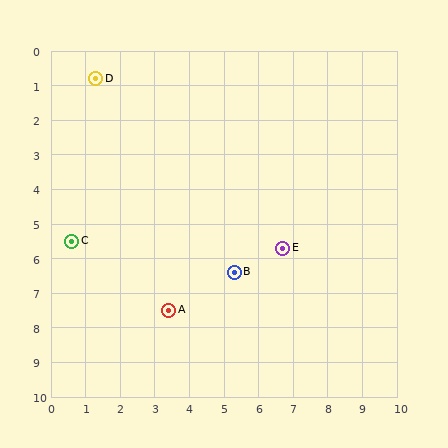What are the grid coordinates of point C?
Point C is at approximately (0.6, 5.5).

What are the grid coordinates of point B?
Point B is at approximately (5.3, 6.4).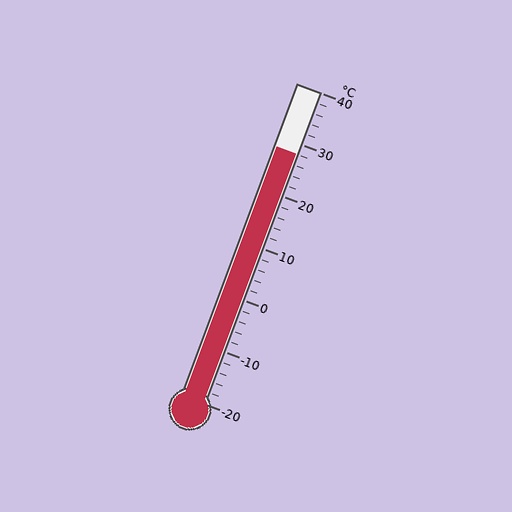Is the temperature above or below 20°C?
The temperature is above 20°C.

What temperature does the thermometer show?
The thermometer shows approximately 28°C.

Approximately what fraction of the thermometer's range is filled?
The thermometer is filled to approximately 80% of its range.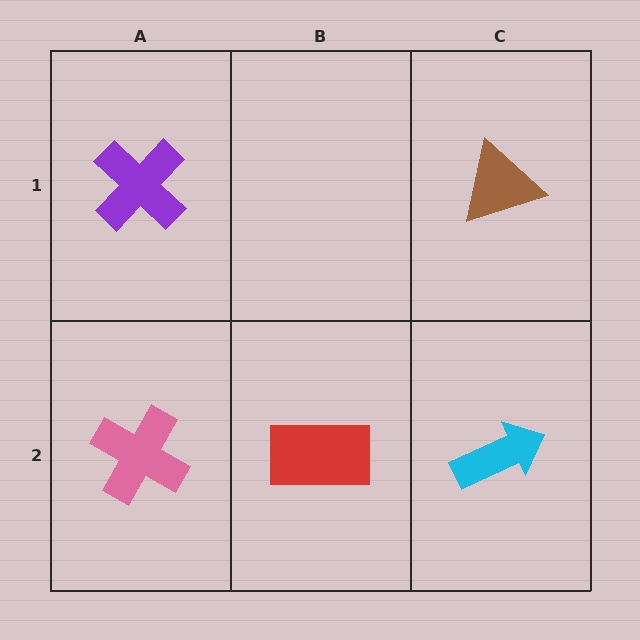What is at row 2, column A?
A pink cross.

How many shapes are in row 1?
2 shapes.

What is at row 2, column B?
A red rectangle.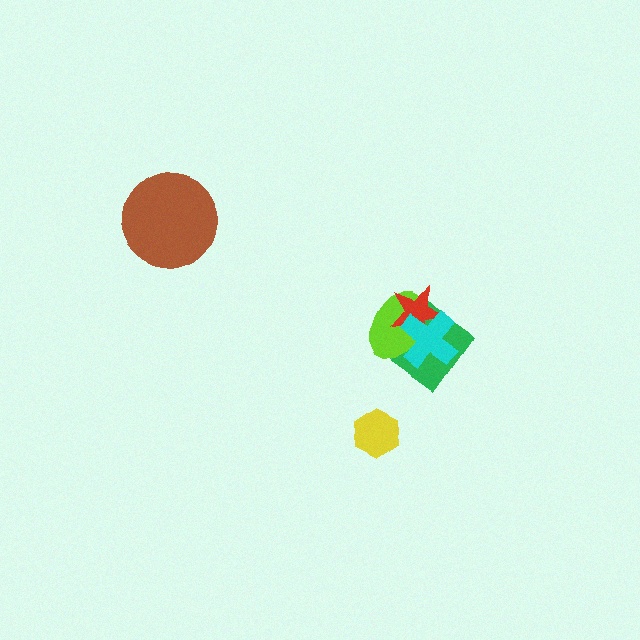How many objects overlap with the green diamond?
3 objects overlap with the green diamond.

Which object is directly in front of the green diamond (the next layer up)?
The lime ellipse is directly in front of the green diamond.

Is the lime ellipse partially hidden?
Yes, it is partially covered by another shape.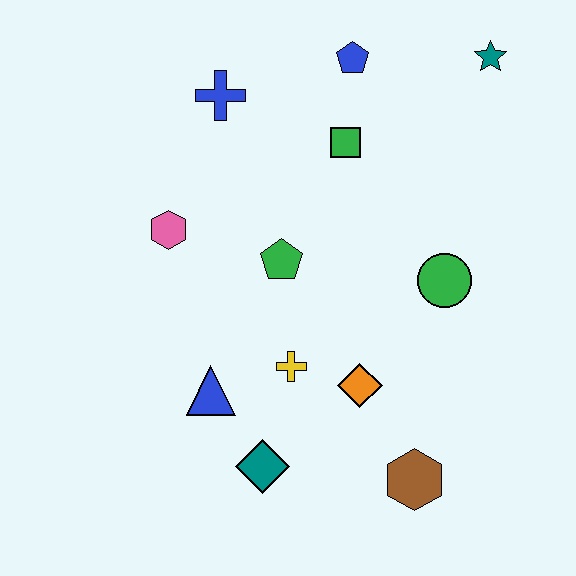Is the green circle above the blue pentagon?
No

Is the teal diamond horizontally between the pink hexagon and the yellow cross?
Yes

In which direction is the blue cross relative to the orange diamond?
The blue cross is above the orange diamond.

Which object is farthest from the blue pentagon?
The brown hexagon is farthest from the blue pentagon.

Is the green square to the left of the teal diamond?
No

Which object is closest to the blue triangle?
The yellow cross is closest to the blue triangle.